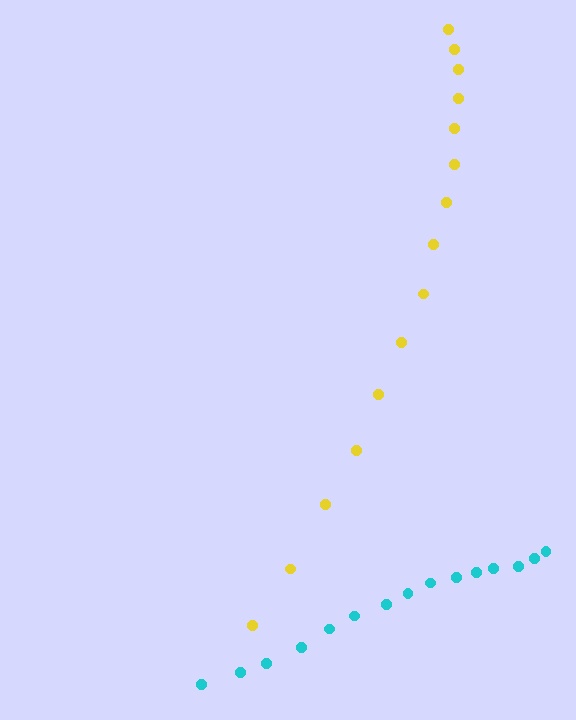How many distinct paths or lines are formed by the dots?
There are 2 distinct paths.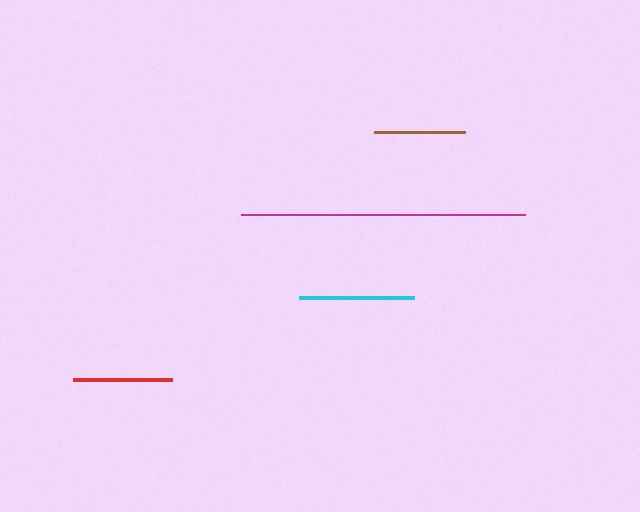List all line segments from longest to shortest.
From longest to shortest: magenta, cyan, red, brown.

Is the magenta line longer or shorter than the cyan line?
The magenta line is longer than the cyan line.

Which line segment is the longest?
The magenta line is the longest at approximately 284 pixels.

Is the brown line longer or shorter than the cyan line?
The cyan line is longer than the brown line.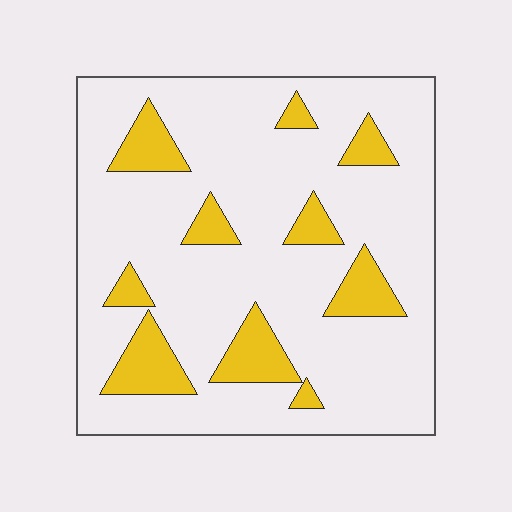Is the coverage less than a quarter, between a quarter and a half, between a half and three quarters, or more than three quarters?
Less than a quarter.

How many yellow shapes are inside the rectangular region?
10.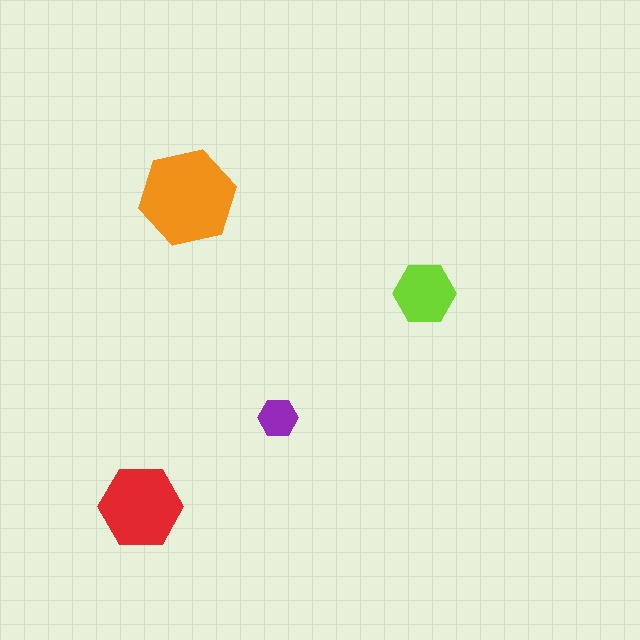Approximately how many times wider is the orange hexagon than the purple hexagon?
About 2.5 times wider.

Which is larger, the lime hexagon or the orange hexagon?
The orange one.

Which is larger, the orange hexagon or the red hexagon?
The orange one.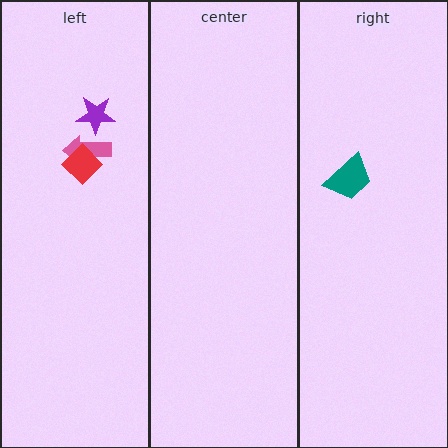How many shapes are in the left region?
3.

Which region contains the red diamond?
The left region.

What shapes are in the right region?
The teal trapezoid.